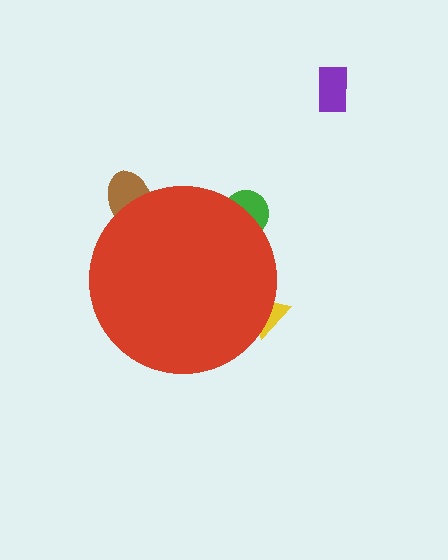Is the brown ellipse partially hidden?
Yes, the brown ellipse is partially hidden behind the red circle.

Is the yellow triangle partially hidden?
Yes, the yellow triangle is partially hidden behind the red circle.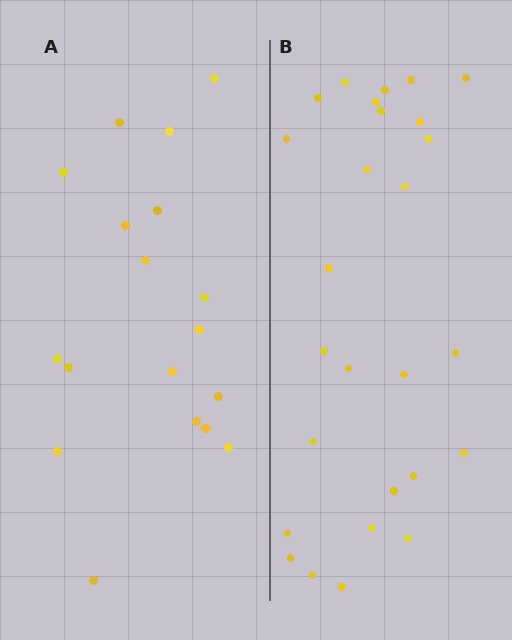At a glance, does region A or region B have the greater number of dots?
Region B (the right region) has more dots.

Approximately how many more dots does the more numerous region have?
Region B has roughly 8 or so more dots than region A.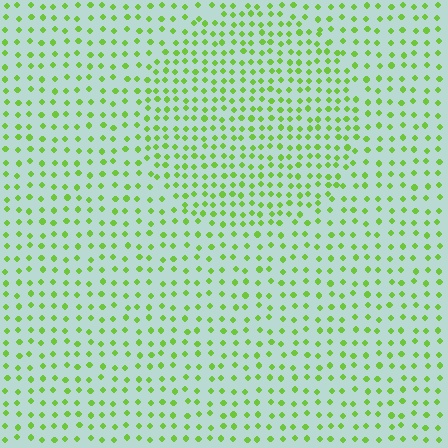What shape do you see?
I see a circle.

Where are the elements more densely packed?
The elements are more densely packed inside the circle boundary.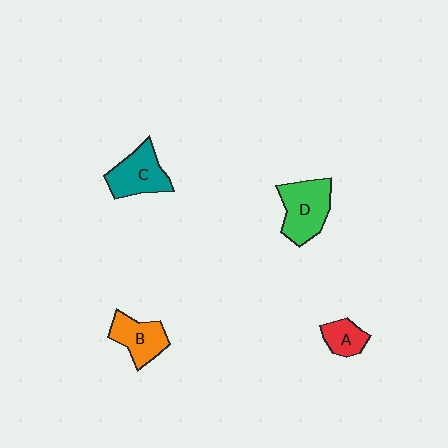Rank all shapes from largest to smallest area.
From largest to smallest: D (green), C (teal), B (orange), A (red).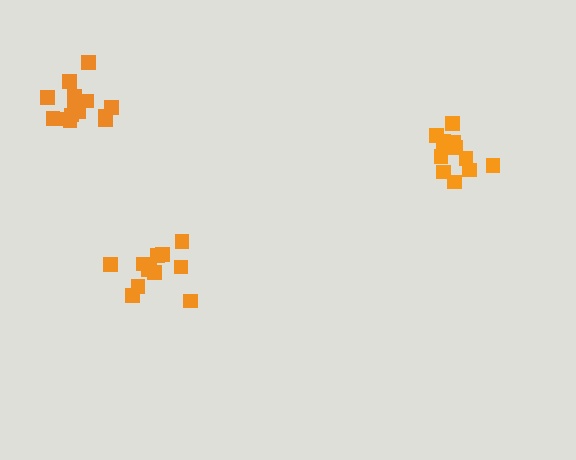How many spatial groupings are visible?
There are 3 spatial groupings.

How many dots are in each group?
Group 1: 11 dots, Group 2: 12 dots, Group 3: 15 dots (38 total).